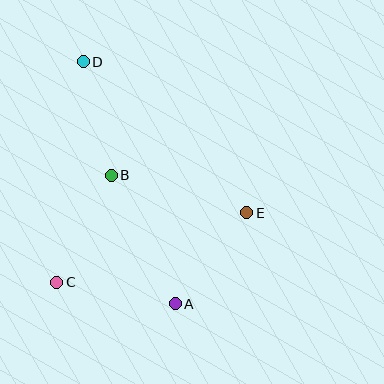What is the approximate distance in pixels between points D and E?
The distance between D and E is approximately 222 pixels.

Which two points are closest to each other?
Points A and E are closest to each other.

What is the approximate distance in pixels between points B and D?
The distance between B and D is approximately 117 pixels.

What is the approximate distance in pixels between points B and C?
The distance between B and C is approximately 120 pixels.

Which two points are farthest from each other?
Points A and D are farthest from each other.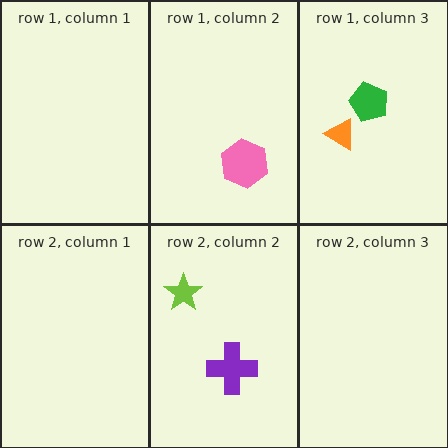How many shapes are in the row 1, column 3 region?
2.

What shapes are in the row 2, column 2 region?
The lime star, the purple cross.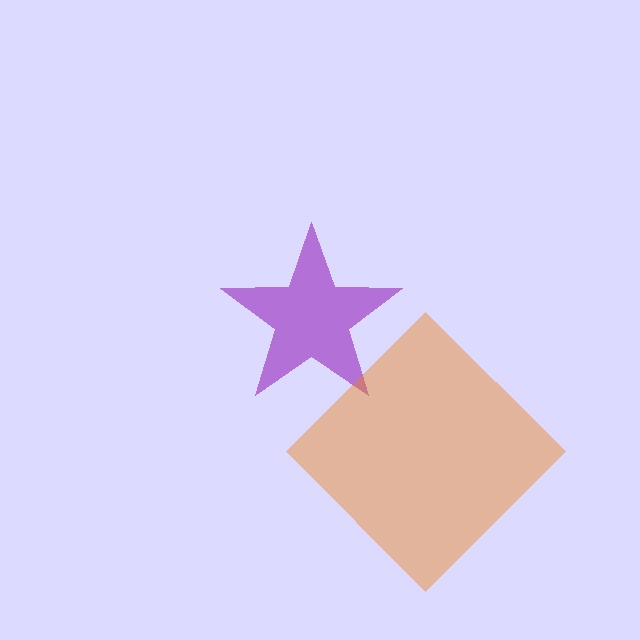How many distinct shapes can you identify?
There are 2 distinct shapes: a purple star, an orange diamond.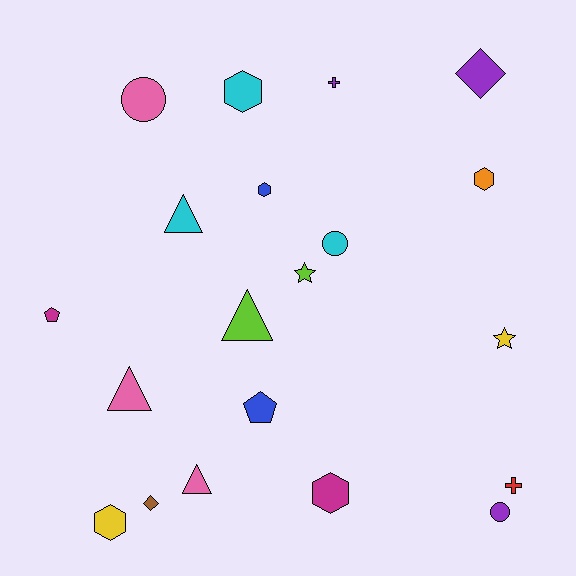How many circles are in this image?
There are 3 circles.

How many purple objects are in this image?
There are 3 purple objects.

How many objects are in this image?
There are 20 objects.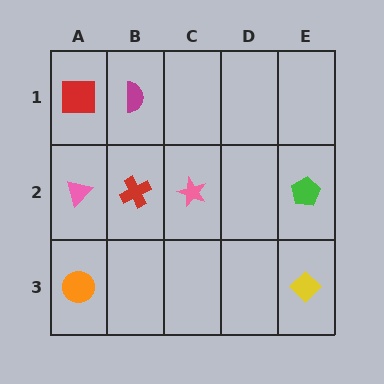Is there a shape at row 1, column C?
No, that cell is empty.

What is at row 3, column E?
A yellow diamond.